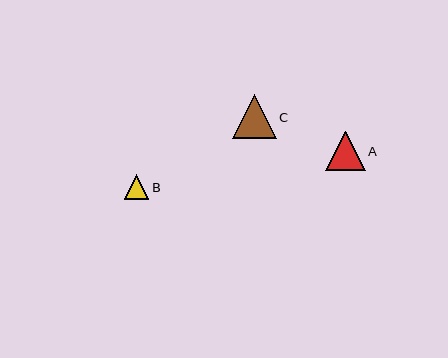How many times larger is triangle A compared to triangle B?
Triangle A is approximately 1.6 times the size of triangle B.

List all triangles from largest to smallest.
From largest to smallest: C, A, B.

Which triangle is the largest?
Triangle C is the largest with a size of approximately 44 pixels.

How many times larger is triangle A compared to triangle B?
Triangle A is approximately 1.6 times the size of triangle B.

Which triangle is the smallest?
Triangle B is the smallest with a size of approximately 25 pixels.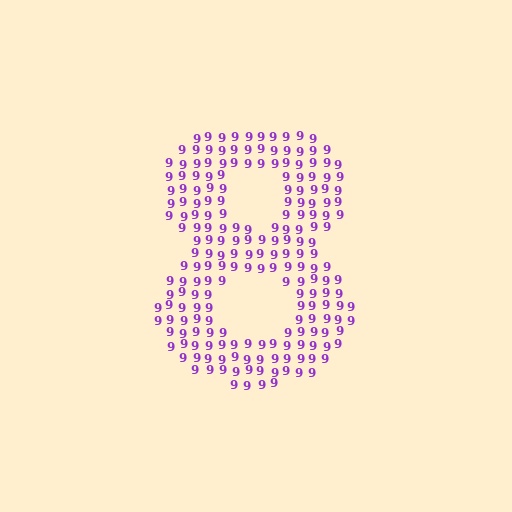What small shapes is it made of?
It is made of small digit 9's.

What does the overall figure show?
The overall figure shows the digit 8.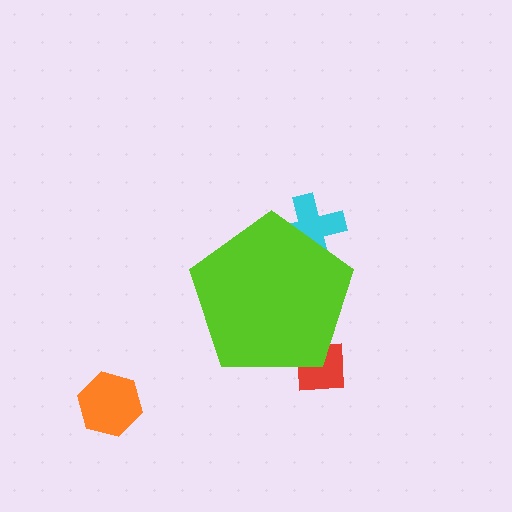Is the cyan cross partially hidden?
Yes, the cyan cross is partially hidden behind the lime pentagon.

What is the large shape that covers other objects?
A lime pentagon.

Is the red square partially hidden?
Yes, the red square is partially hidden behind the lime pentagon.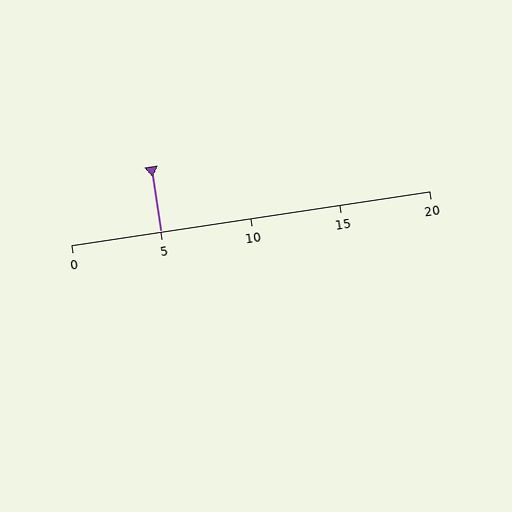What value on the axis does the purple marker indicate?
The marker indicates approximately 5.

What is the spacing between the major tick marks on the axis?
The major ticks are spaced 5 apart.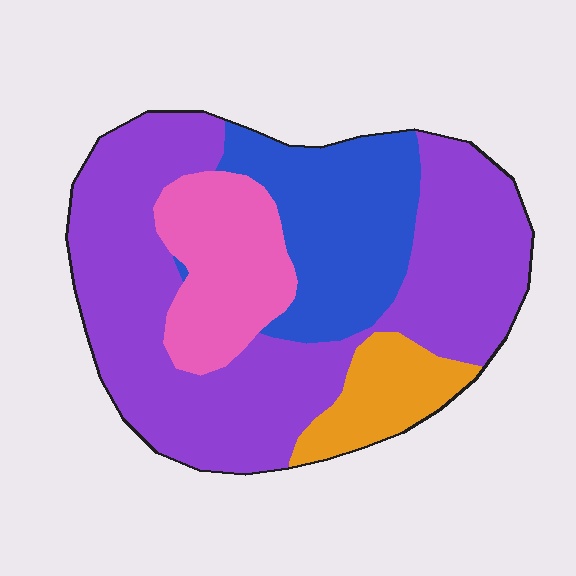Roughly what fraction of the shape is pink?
Pink covers 16% of the shape.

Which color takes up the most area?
Purple, at roughly 55%.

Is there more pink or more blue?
Blue.